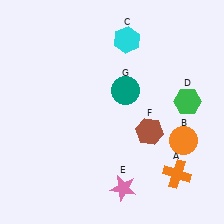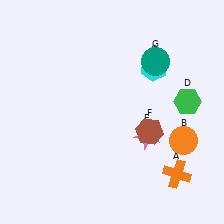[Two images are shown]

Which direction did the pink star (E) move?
The pink star (E) moved up.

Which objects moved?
The objects that moved are: the cyan hexagon (C), the pink star (E), the teal circle (G).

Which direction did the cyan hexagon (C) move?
The cyan hexagon (C) moved down.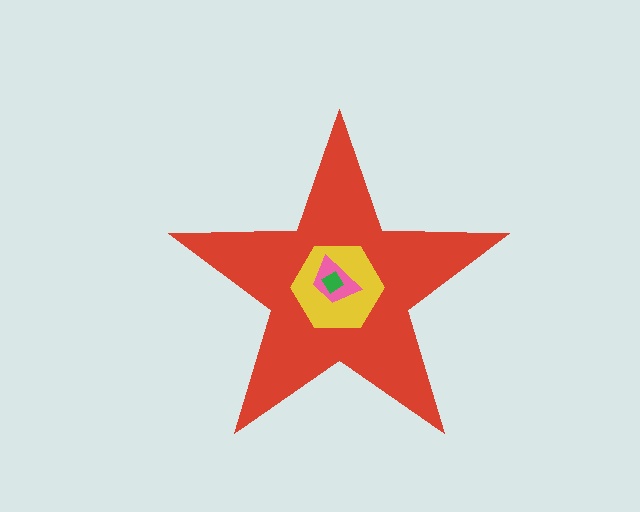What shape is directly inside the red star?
The yellow hexagon.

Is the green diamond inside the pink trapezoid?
Yes.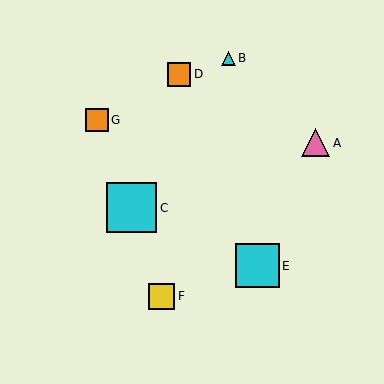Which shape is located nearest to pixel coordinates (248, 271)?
The cyan square (labeled E) at (257, 266) is nearest to that location.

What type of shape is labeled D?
Shape D is an orange square.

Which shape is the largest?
The cyan square (labeled C) is the largest.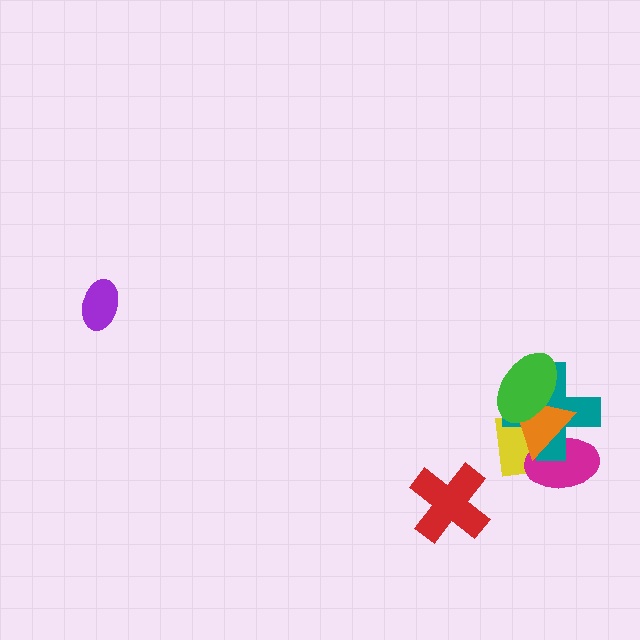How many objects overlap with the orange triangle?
4 objects overlap with the orange triangle.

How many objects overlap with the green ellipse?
3 objects overlap with the green ellipse.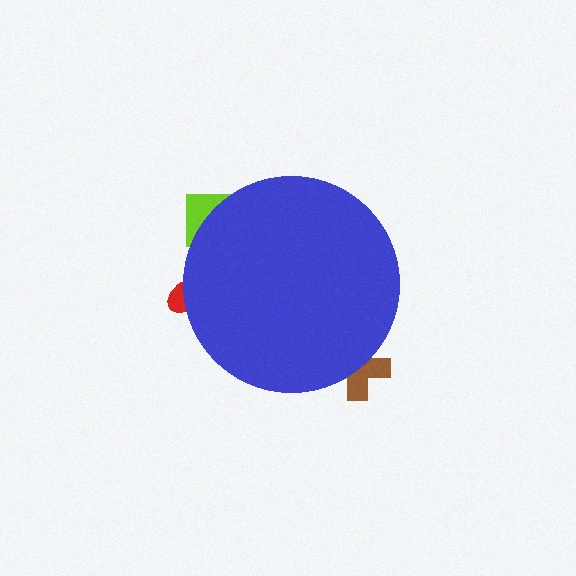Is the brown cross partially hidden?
Yes, the brown cross is partially hidden behind the blue circle.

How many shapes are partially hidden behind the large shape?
3 shapes are partially hidden.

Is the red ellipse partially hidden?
Yes, the red ellipse is partially hidden behind the blue circle.